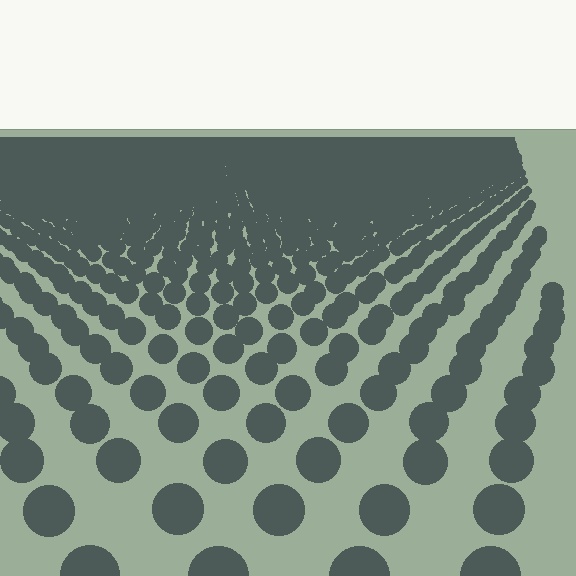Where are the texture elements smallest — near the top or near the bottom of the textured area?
Near the top.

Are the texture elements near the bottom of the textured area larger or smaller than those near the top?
Larger. Near the bottom, elements are closer to the viewer and appear at a bigger on-screen size.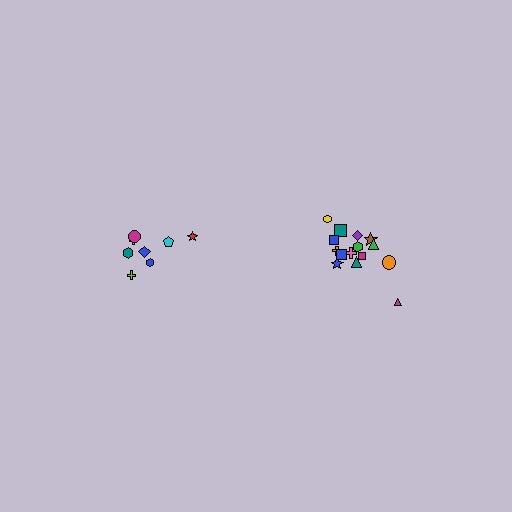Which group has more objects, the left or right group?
The right group.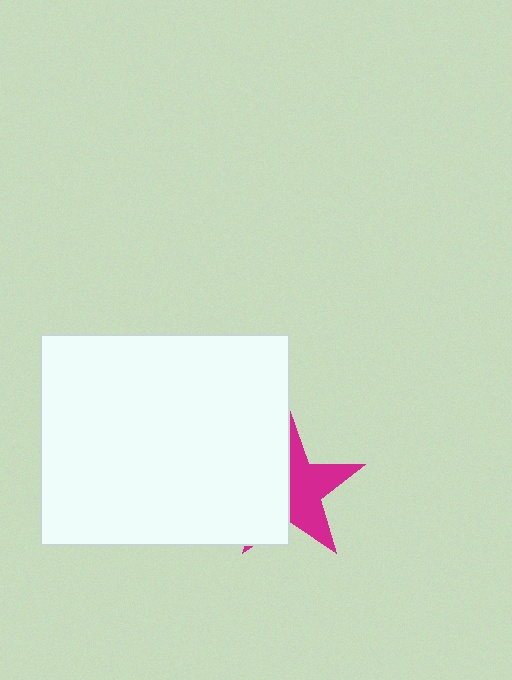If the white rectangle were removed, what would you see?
You would see the complete magenta star.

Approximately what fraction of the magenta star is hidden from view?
Roughly 49% of the magenta star is hidden behind the white rectangle.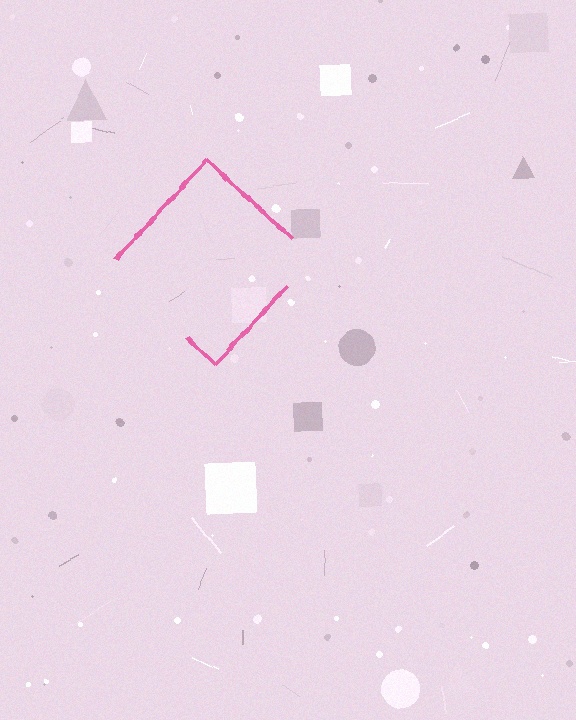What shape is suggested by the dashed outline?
The dashed outline suggests a diamond.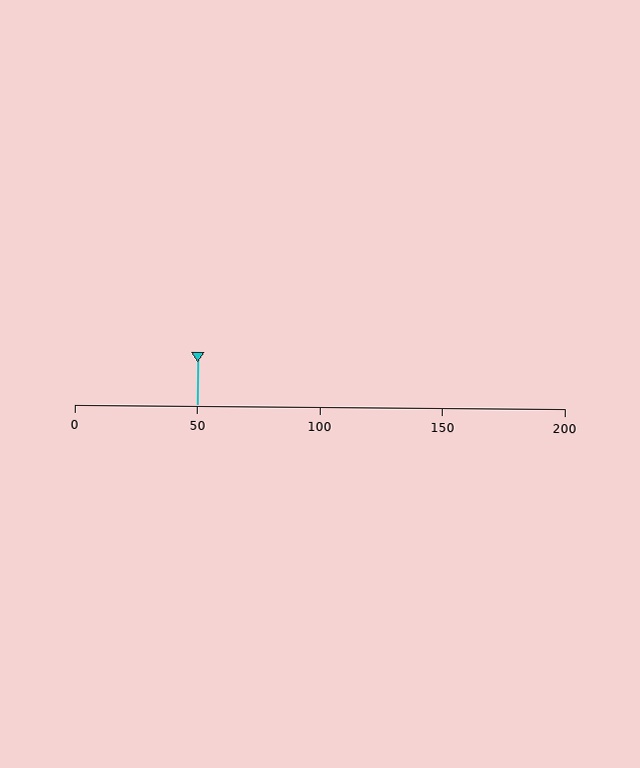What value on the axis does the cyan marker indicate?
The marker indicates approximately 50.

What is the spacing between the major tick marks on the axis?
The major ticks are spaced 50 apart.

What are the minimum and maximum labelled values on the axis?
The axis runs from 0 to 200.